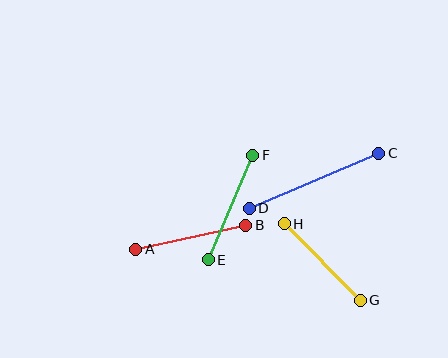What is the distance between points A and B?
The distance is approximately 112 pixels.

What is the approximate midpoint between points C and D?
The midpoint is at approximately (314, 181) pixels.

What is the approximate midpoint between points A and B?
The midpoint is at approximately (191, 237) pixels.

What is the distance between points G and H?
The distance is approximately 108 pixels.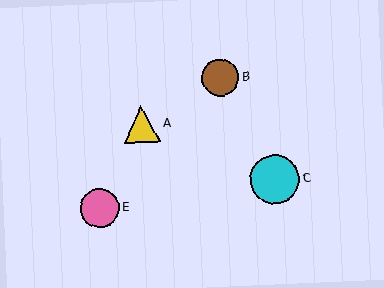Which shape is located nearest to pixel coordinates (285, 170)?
The cyan circle (labeled C) at (275, 179) is nearest to that location.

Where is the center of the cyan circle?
The center of the cyan circle is at (275, 179).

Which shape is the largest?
The cyan circle (labeled C) is the largest.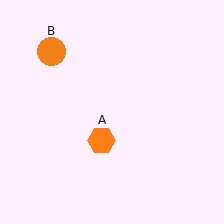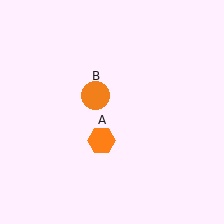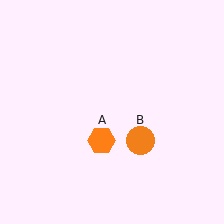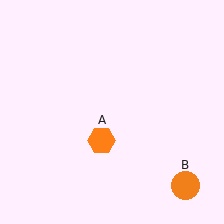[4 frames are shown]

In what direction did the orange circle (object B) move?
The orange circle (object B) moved down and to the right.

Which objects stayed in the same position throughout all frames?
Orange hexagon (object A) remained stationary.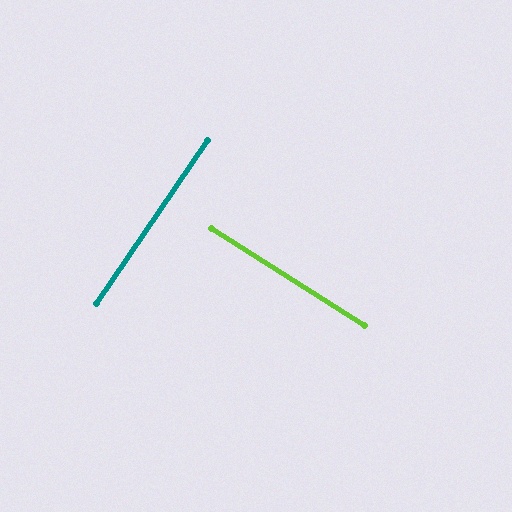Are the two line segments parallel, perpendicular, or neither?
Perpendicular — they meet at approximately 88°.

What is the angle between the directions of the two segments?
Approximately 88 degrees.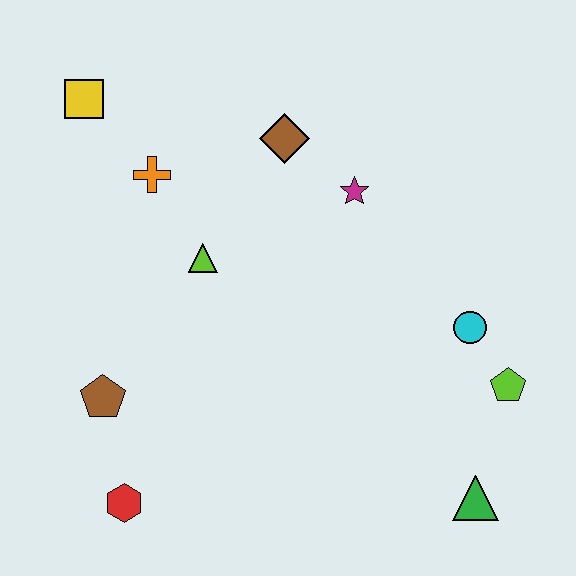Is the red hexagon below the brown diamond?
Yes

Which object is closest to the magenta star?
The brown diamond is closest to the magenta star.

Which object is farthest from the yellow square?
The green triangle is farthest from the yellow square.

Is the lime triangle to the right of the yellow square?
Yes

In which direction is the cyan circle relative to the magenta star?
The cyan circle is below the magenta star.